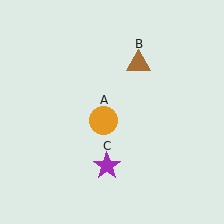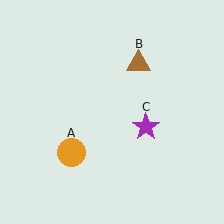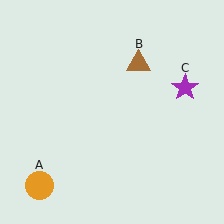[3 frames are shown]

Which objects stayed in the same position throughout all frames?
Brown triangle (object B) remained stationary.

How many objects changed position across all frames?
2 objects changed position: orange circle (object A), purple star (object C).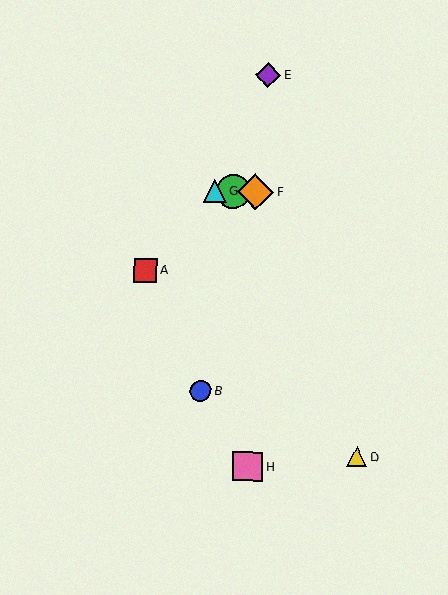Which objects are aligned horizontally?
Objects C, F, G are aligned horizontally.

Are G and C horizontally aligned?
Yes, both are at y≈191.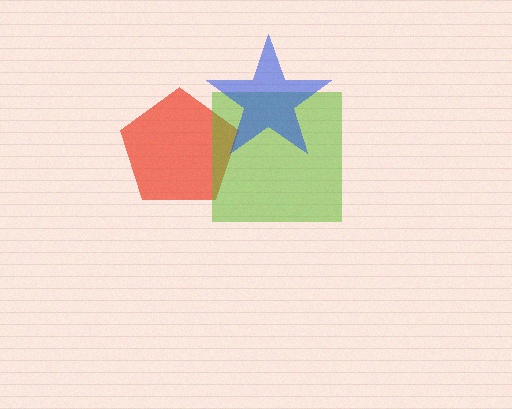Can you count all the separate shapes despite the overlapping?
Yes, there are 3 separate shapes.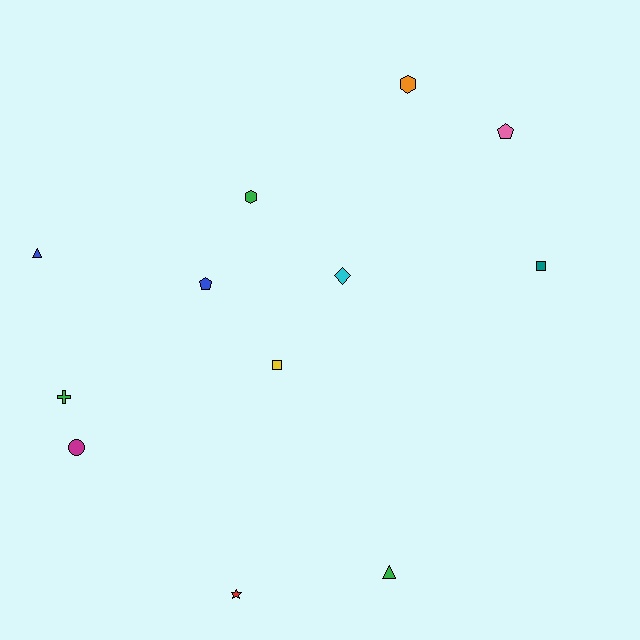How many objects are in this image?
There are 12 objects.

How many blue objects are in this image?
There are 2 blue objects.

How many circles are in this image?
There is 1 circle.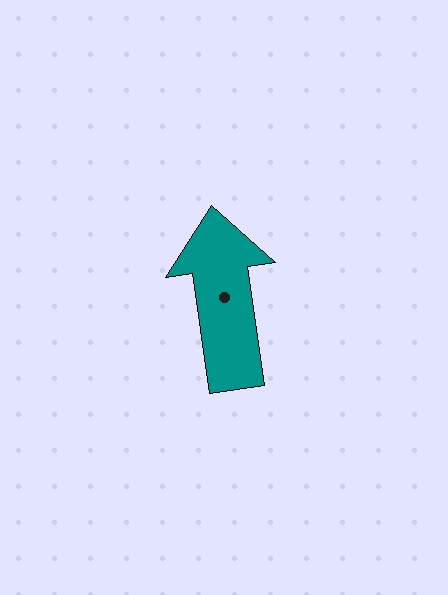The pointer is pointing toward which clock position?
Roughly 12 o'clock.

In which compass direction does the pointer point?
North.